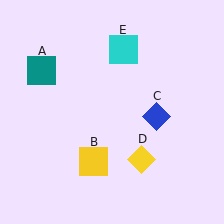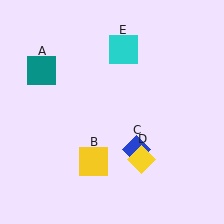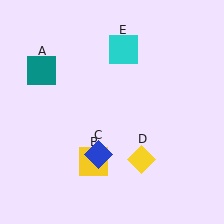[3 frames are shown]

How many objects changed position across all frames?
1 object changed position: blue diamond (object C).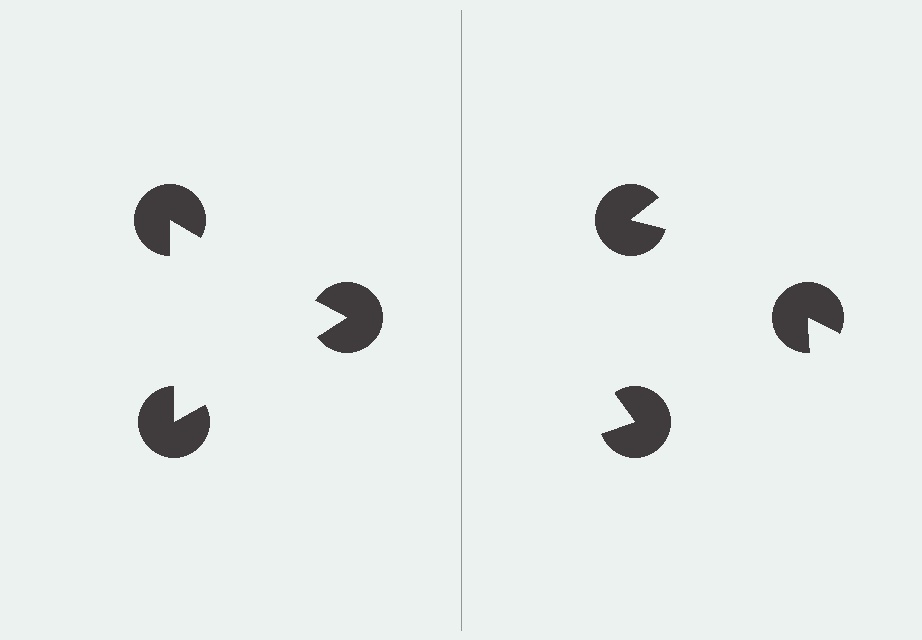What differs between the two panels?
The pac-man discs are positioned identically on both sides; only the wedge orientations differ. On the left they align to a triangle; on the right they are misaligned.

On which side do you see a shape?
An illusory triangle appears on the left side. On the right side the wedge cuts are rotated, so no coherent shape forms.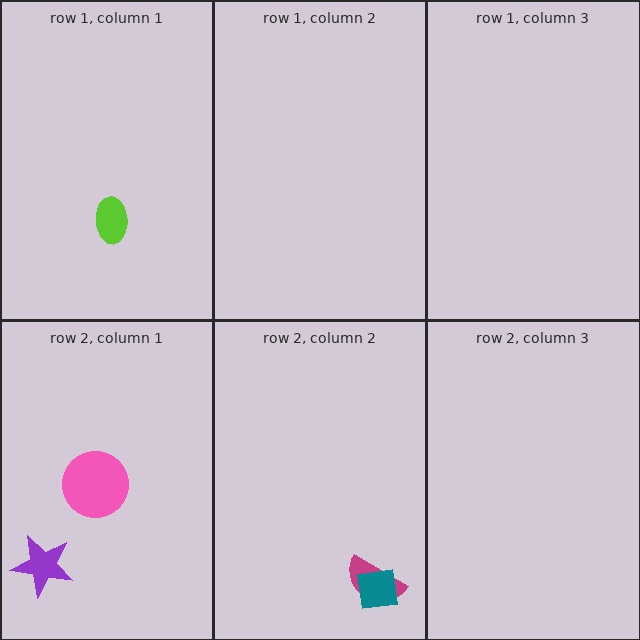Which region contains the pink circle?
The row 2, column 1 region.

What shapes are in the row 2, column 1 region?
The purple star, the pink circle.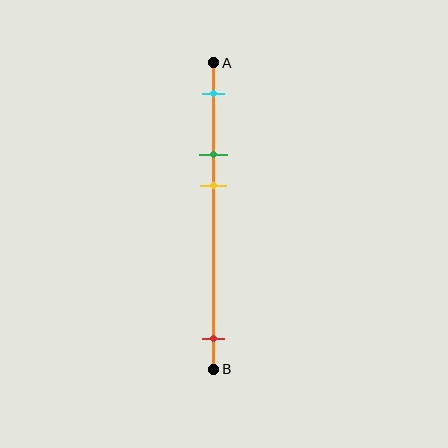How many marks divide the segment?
There are 4 marks dividing the segment.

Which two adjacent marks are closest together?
The green and yellow marks are the closest adjacent pair.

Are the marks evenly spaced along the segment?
No, the marks are not evenly spaced.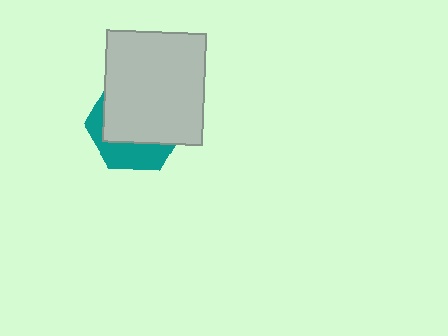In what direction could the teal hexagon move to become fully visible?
The teal hexagon could move down. That would shift it out from behind the light gray rectangle entirely.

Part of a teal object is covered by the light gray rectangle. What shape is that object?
It is a hexagon.